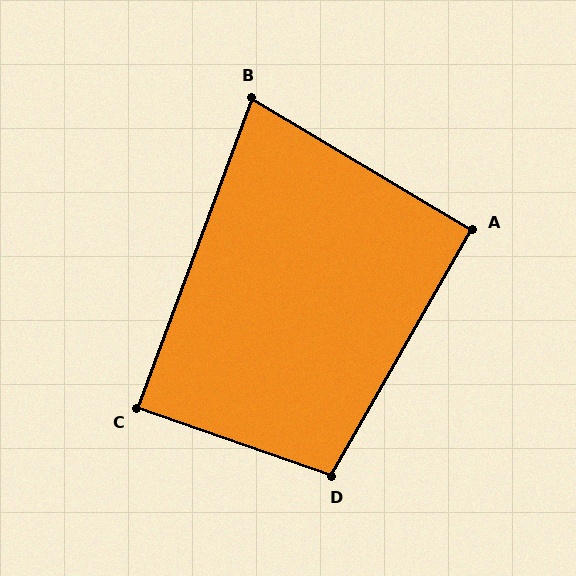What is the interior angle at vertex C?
Approximately 89 degrees (approximately right).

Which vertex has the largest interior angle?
D, at approximately 101 degrees.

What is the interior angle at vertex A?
Approximately 91 degrees (approximately right).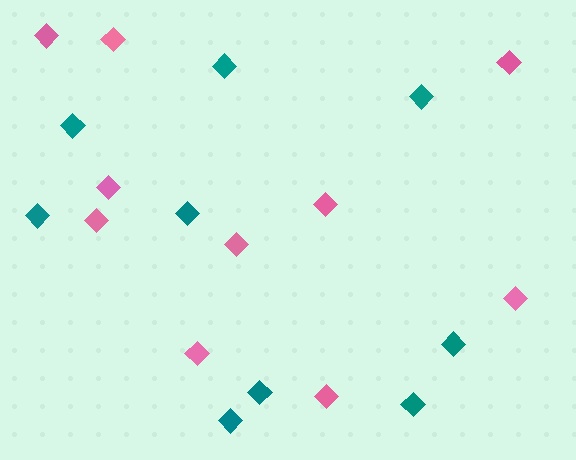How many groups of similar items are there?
There are 2 groups: one group of teal diamonds (9) and one group of pink diamonds (10).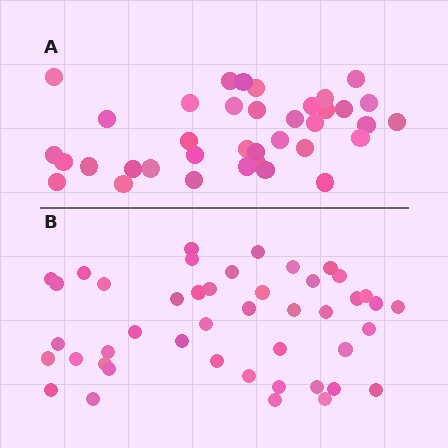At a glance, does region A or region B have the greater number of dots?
Region B (the bottom region) has more dots.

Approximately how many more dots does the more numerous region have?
Region B has roughly 8 or so more dots than region A.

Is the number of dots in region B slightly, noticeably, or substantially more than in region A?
Region B has only slightly more — the two regions are fairly close. The ratio is roughly 1.2 to 1.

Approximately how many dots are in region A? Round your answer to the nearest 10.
About 40 dots. (The exact count is 37, which rounds to 40.)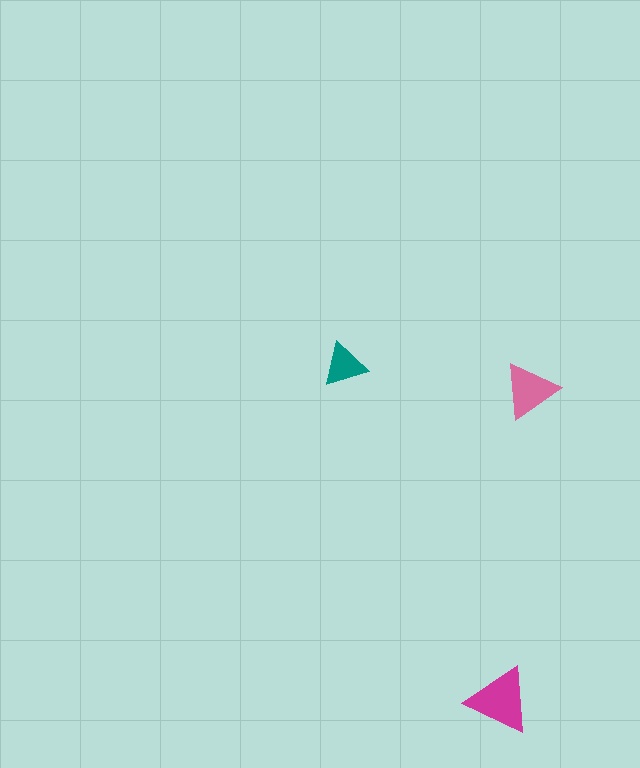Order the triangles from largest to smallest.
the magenta one, the pink one, the teal one.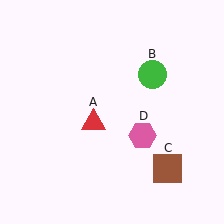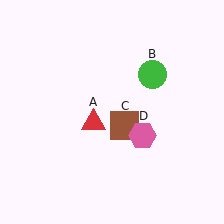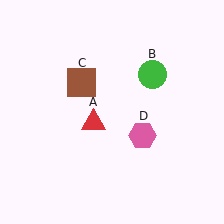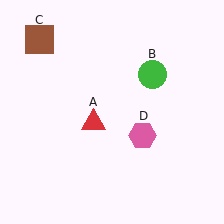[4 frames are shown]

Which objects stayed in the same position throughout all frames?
Red triangle (object A) and green circle (object B) and pink hexagon (object D) remained stationary.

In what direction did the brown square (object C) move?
The brown square (object C) moved up and to the left.